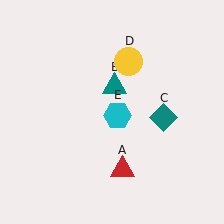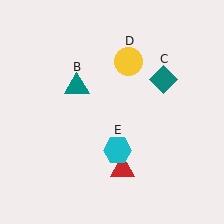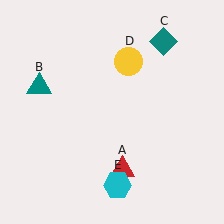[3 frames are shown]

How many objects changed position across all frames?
3 objects changed position: teal triangle (object B), teal diamond (object C), cyan hexagon (object E).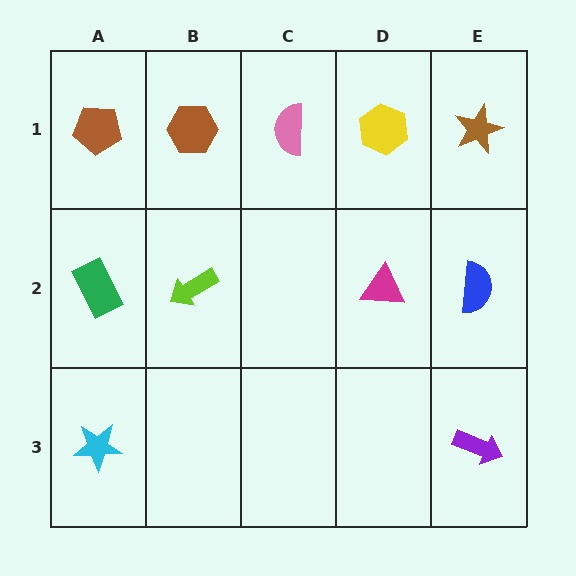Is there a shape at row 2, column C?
No, that cell is empty.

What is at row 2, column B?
A lime arrow.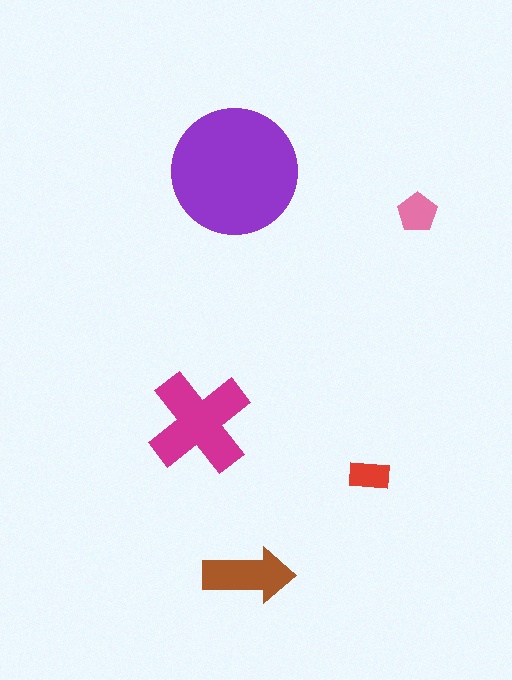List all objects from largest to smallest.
The purple circle, the magenta cross, the brown arrow, the pink pentagon, the red rectangle.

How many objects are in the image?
There are 5 objects in the image.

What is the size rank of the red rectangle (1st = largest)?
5th.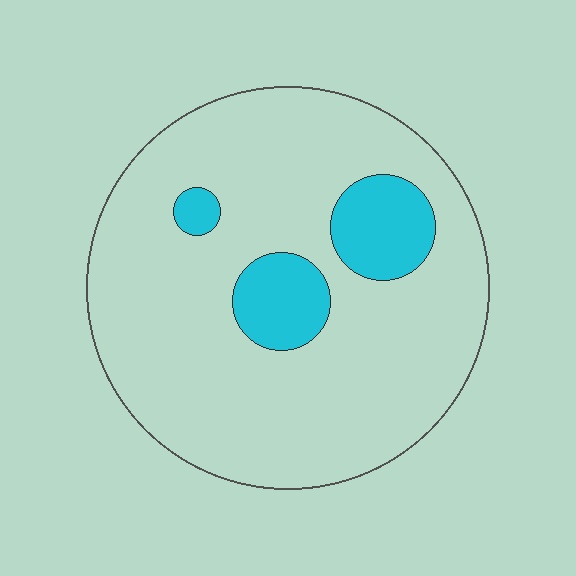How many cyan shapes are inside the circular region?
3.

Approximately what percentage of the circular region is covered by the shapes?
Approximately 15%.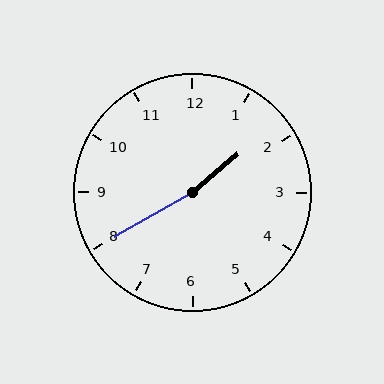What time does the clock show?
1:40.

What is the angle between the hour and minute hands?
Approximately 170 degrees.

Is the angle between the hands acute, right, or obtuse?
It is obtuse.